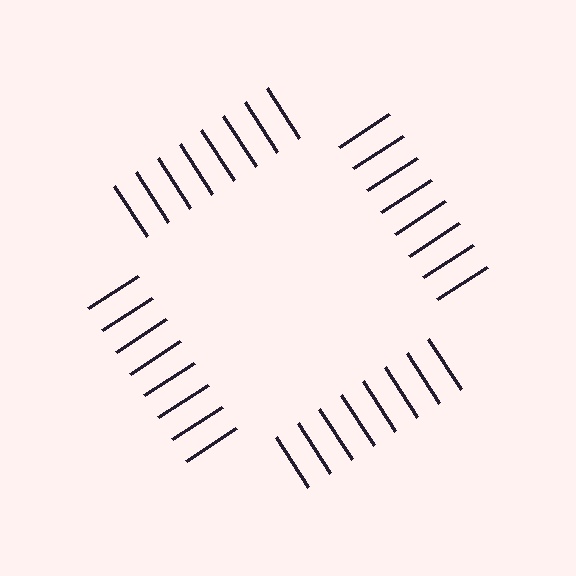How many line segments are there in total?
32 — 8 along each of the 4 edges.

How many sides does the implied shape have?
4 sides — the line-ends trace a square.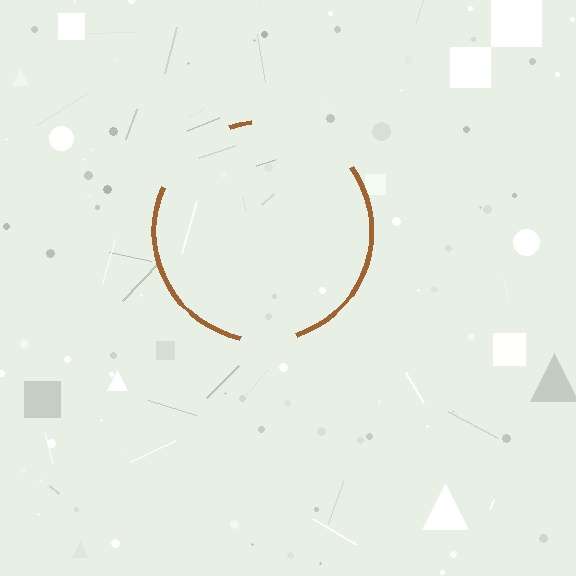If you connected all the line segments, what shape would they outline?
They would outline a circle.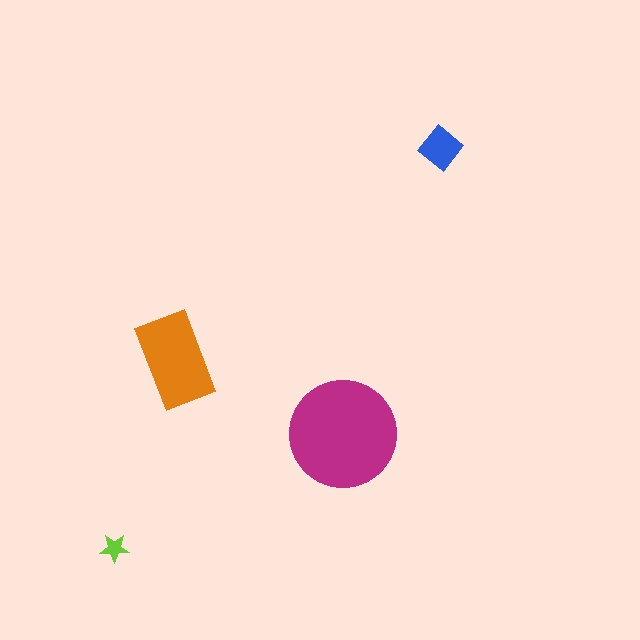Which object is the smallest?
The lime star.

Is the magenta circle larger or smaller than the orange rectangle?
Larger.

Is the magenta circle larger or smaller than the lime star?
Larger.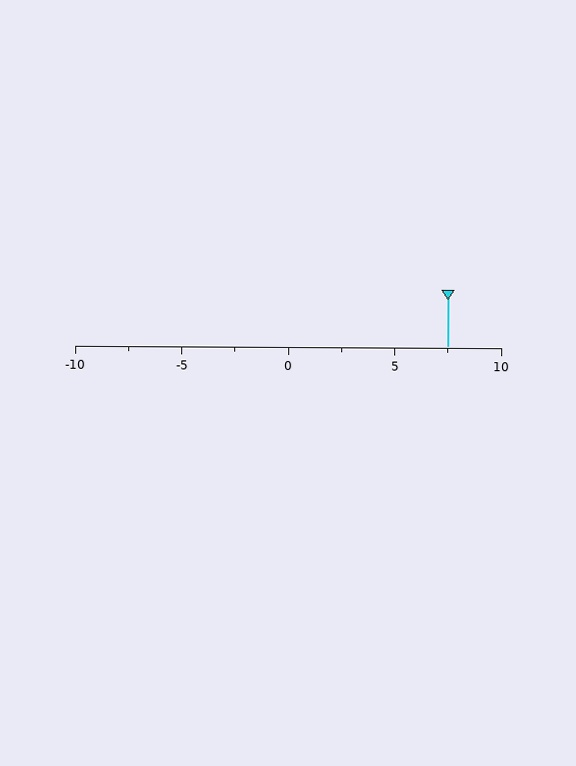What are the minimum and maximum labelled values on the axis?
The axis runs from -10 to 10.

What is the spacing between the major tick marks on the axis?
The major ticks are spaced 5 apart.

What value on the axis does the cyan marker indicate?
The marker indicates approximately 7.5.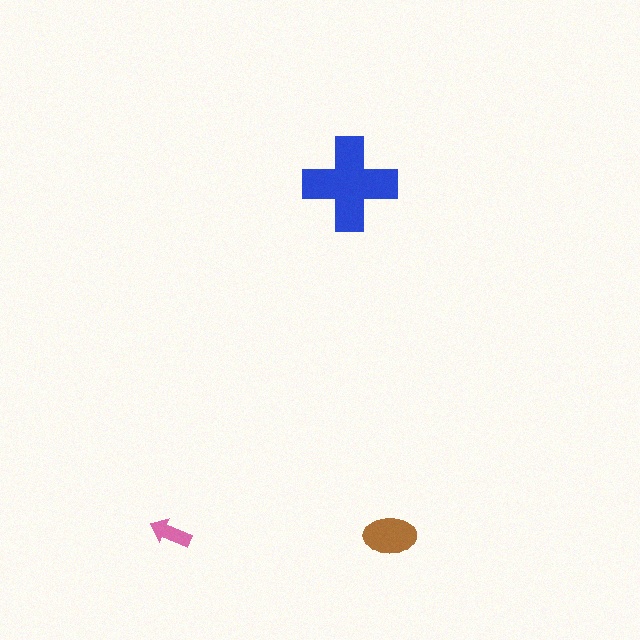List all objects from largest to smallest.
The blue cross, the brown ellipse, the pink arrow.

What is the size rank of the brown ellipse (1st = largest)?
2nd.